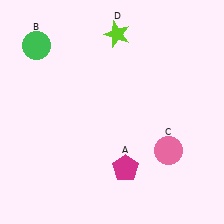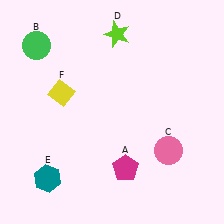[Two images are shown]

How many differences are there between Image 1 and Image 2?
There are 2 differences between the two images.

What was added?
A teal hexagon (E), a yellow diamond (F) were added in Image 2.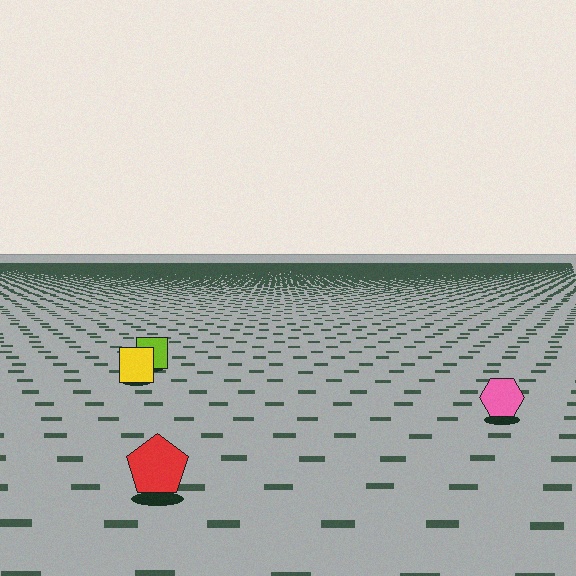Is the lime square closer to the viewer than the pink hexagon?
No. The pink hexagon is closer — you can tell from the texture gradient: the ground texture is coarser near it.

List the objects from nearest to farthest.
From nearest to farthest: the red pentagon, the pink hexagon, the yellow square, the lime square.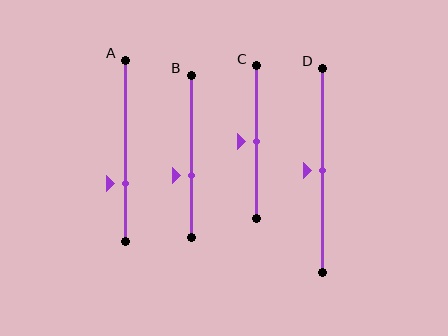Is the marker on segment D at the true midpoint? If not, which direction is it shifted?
Yes, the marker on segment D is at the true midpoint.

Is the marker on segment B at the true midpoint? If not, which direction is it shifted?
No, the marker on segment B is shifted downward by about 12% of the segment length.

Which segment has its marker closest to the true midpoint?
Segment C has its marker closest to the true midpoint.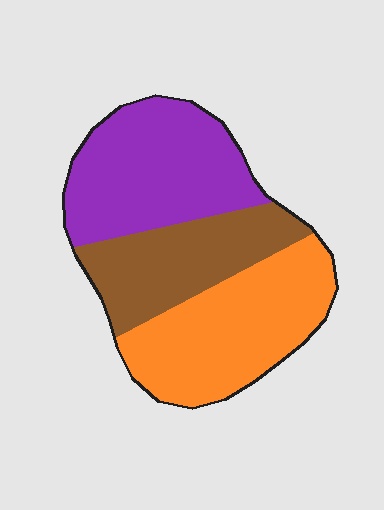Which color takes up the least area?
Brown, at roughly 25%.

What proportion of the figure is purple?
Purple takes up about three eighths (3/8) of the figure.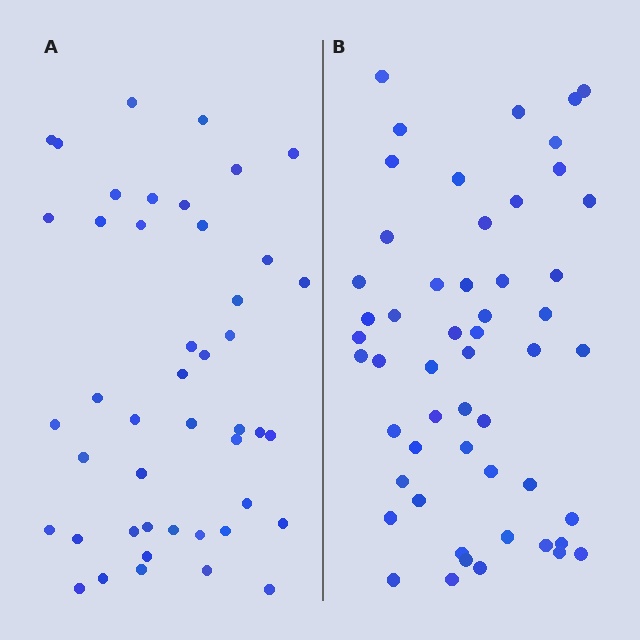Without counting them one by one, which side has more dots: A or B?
Region B (the right region) has more dots.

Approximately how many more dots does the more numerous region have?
Region B has roughly 8 or so more dots than region A.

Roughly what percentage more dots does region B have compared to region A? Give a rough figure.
About 20% more.